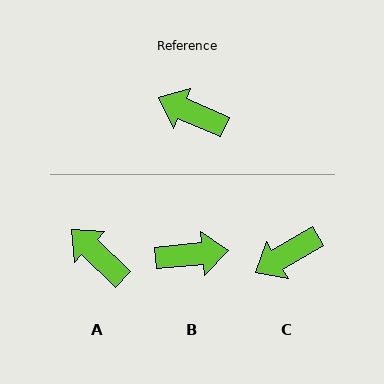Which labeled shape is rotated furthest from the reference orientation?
B, about 151 degrees away.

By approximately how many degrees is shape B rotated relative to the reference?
Approximately 151 degrees clockwise.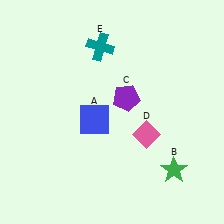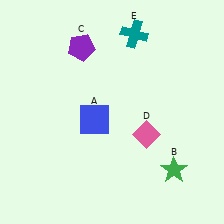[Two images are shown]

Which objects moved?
The objects that moved are: the purple pentagon (C), the teal cross (E).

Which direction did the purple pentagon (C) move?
The purple pentagon (C) moved up.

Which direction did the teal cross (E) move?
The teal cross (E) moved right.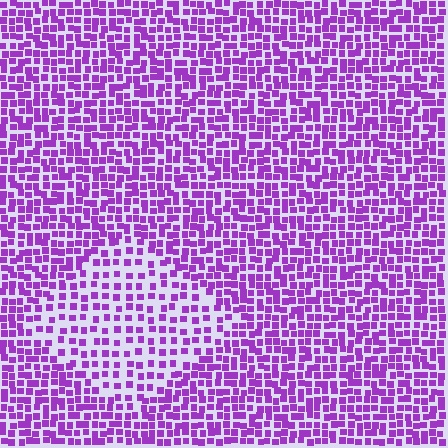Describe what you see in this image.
The image contains small purple elements arranged at two different densities. A diamond-shaped region is visible where the elements are less densely packed than the surrounding area.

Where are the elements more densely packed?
The elements are more densely packed outside the diamond boundary.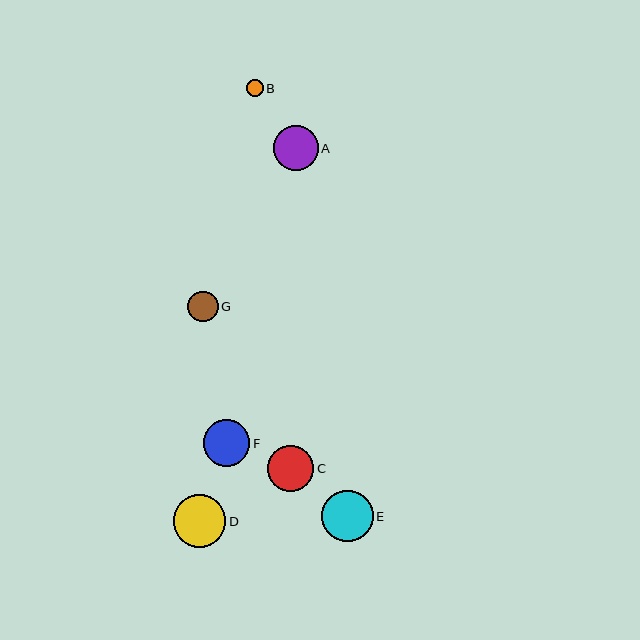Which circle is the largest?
Circle D is the largest with a size of approximately 53 pixels.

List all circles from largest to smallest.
From largest to smallest: D, E, F, C, A, G, B.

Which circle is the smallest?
Circle B is the smallest with a size of approximately 17 pixels.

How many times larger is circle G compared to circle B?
Circle G is approximately 1.8 times the size of circle B.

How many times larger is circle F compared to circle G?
Circle F is approximately 1.6 times the size of circle G.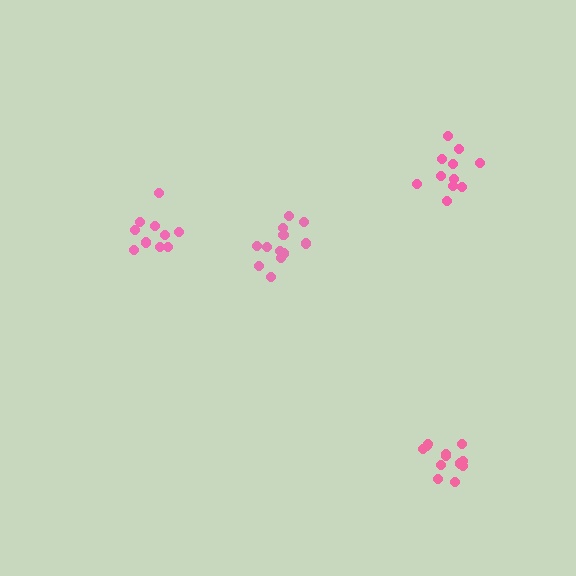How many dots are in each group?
Group 1: 11 dots, Group 2: 13 dots, Group 3: 12 dots, Group 4: 10 dots (46 total).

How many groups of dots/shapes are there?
There are 4 groups.